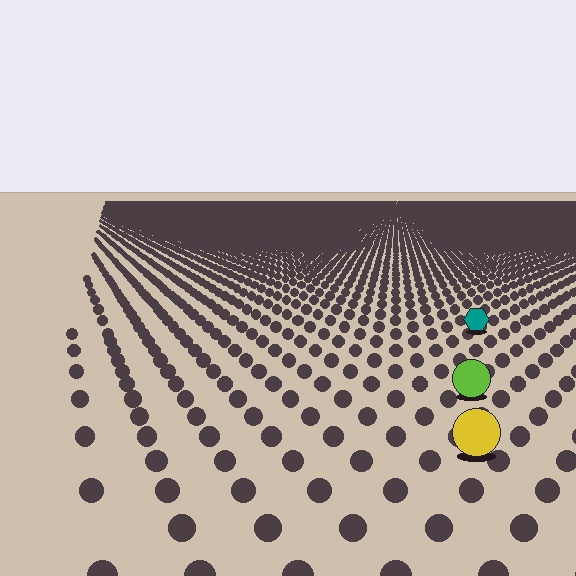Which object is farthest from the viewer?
The teal hexagon is farthest from the viewer. It appears smaller and the ground texture around it is denser.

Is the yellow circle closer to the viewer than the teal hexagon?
Yes. The yellow circle is closer — you can tell from the texture gradient: the ground texture is coarser near it.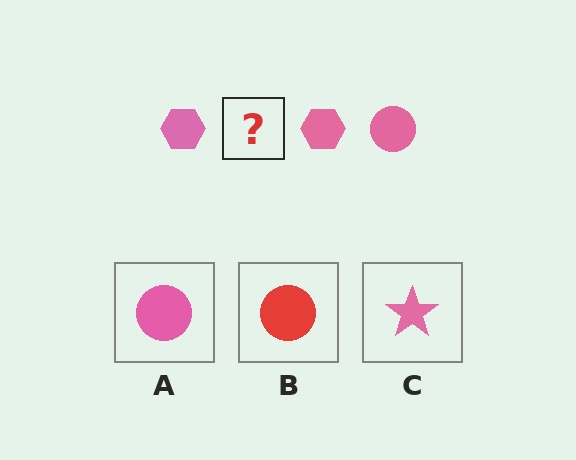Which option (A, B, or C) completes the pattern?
A.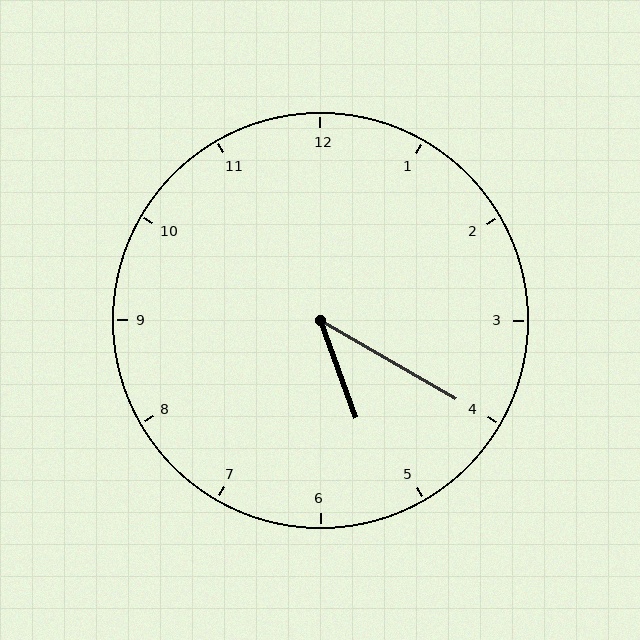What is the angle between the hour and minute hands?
Approximately 40 degrees.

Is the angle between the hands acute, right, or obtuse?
It is acute.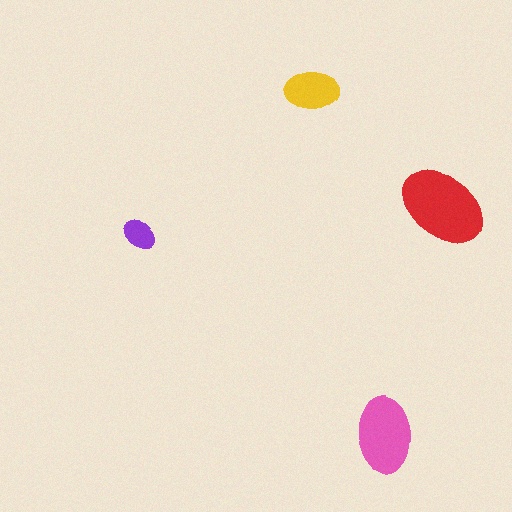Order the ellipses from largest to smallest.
the red one, the pink one, the yellow one, the purple one.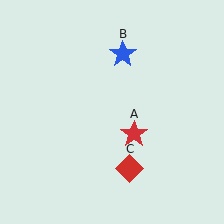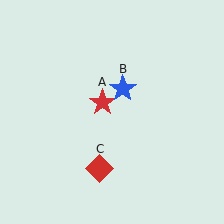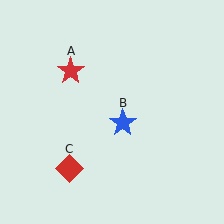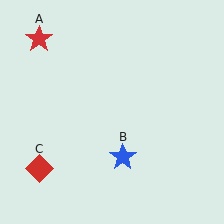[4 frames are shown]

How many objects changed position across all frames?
3 objects changed position: red star (object A), blue star (object B), red diamond (object C).